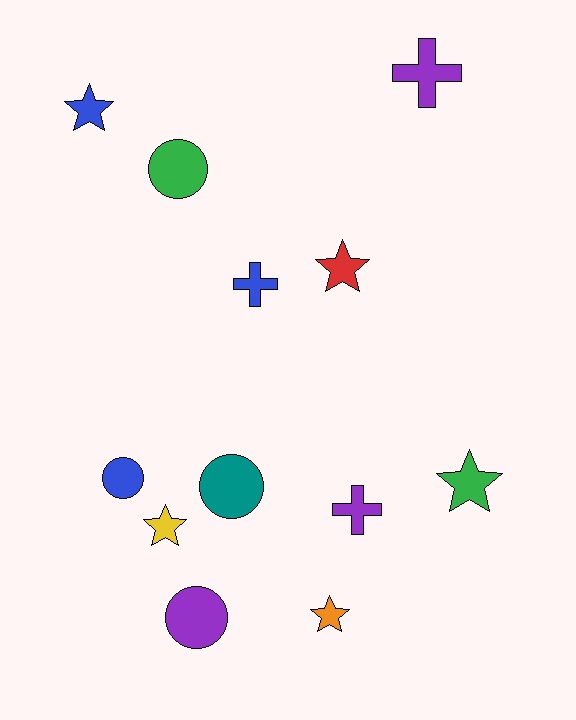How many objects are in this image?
There are 12 objects.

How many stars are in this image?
There are 5 stars.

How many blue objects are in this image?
There are 3 blue objects.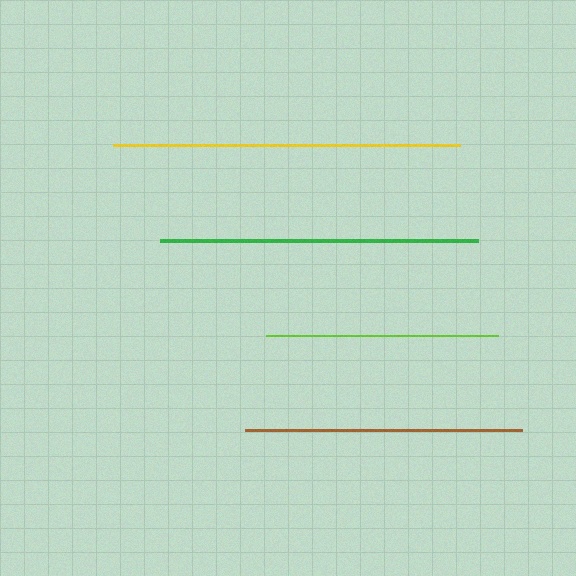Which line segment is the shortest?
The lime line is the shortest at approximately 232 pixels.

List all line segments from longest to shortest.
From longest to shortest: yellow, green, brown, lime.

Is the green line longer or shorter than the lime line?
The green line is longer than the lime line.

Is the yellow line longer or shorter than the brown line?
The yellow line is longer than the brown line.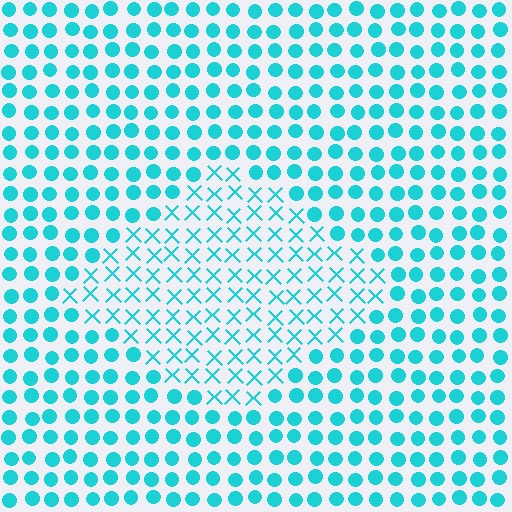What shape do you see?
I see a diamond.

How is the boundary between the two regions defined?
The boundary is defined by a change in element shape: X marks inside vs. circles outside. All elements share the same color and spacing.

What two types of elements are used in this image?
The image uses X marks inside the diamond region and circles outside it.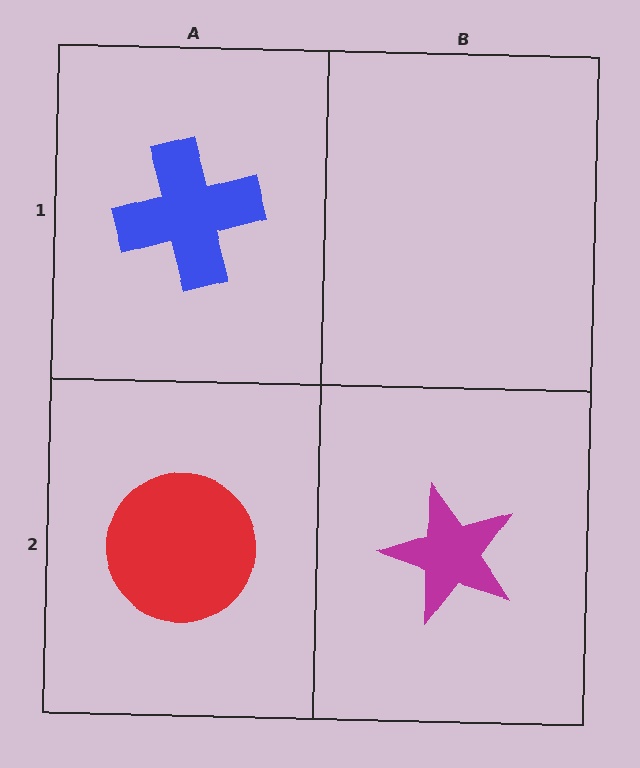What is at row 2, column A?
A red circle.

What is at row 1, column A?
A blue cross.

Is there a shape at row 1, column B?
No, that cell is empty.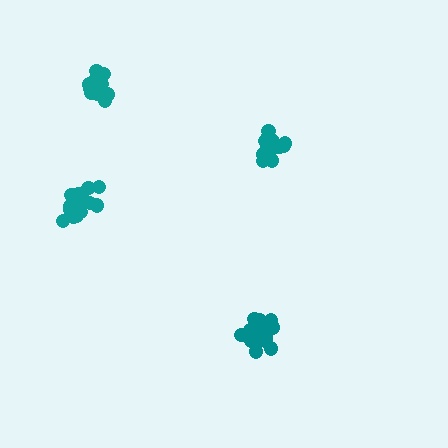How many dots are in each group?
Group 1: 17 dots, Group 2: 17 dots, Group 3: 18 dots, Group 4: 16 dots (68 total).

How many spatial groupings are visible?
There are 4 spatial groupings.